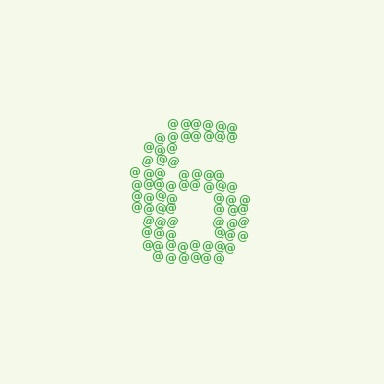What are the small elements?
The small elements are at signs.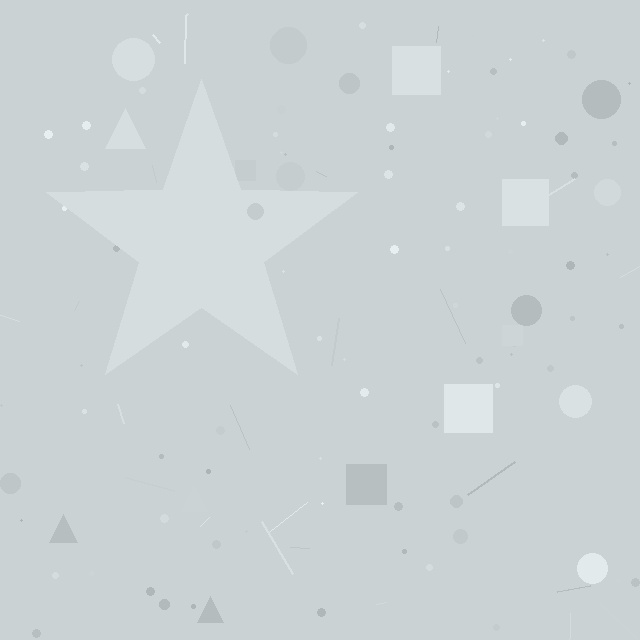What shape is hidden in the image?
A star is hidden in the image.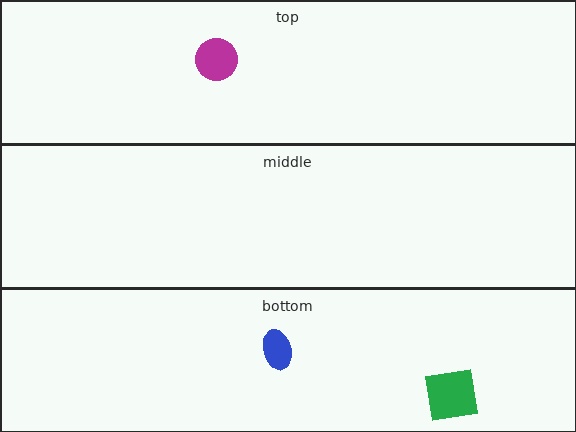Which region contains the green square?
The bottom region.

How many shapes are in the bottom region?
2.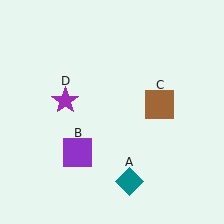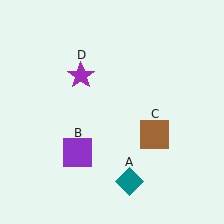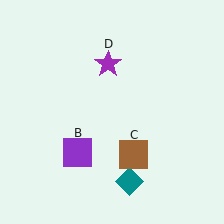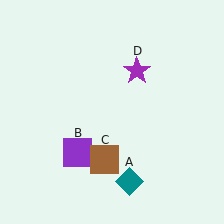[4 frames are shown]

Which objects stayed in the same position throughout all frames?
Teal diamond (object A) and purple square (object B) remained stationary.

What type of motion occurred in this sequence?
The brown square (object C), purple star (object D) rotated clockwise around the center of the scene.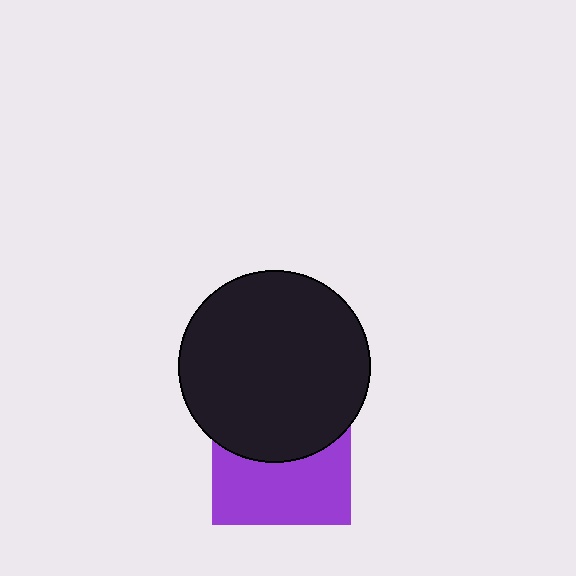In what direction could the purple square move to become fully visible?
The purple square could move down. That would shift it out from behind the black circle entirely.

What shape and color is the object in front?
The object in front is a black circle.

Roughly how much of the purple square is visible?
About half of it is visible (roughly 52%).